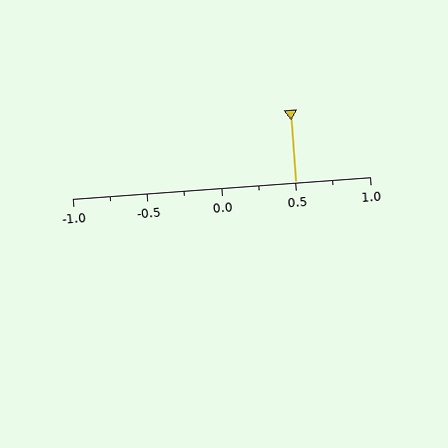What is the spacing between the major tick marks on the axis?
The major ticks are spaced 0.5 apart.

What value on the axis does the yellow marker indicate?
The marker indicates approximately 0.5.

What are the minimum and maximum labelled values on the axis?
The axis runs from -1.0 to 1.0.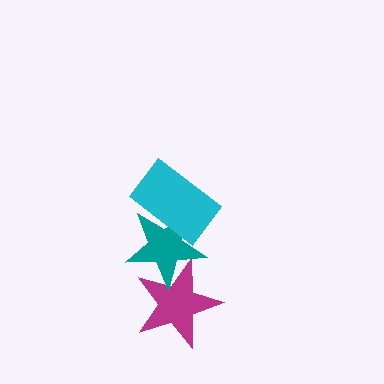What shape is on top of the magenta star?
The teal star is on top of the magenta star.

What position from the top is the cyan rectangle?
The cyan rectangle is 1st from the top.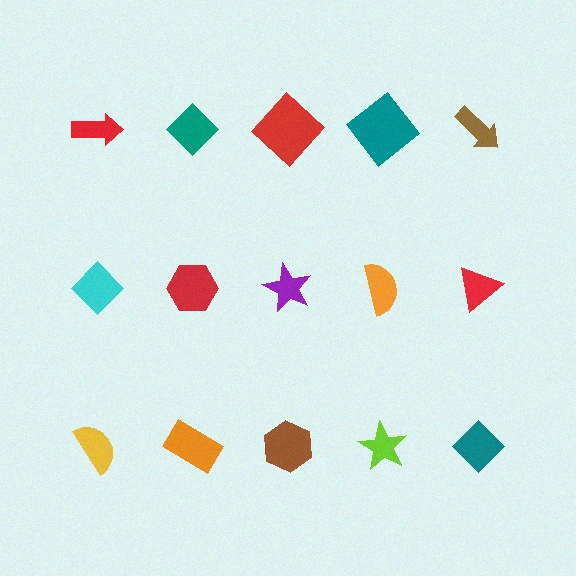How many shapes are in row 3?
5 shapes.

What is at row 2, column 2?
A red hexagon.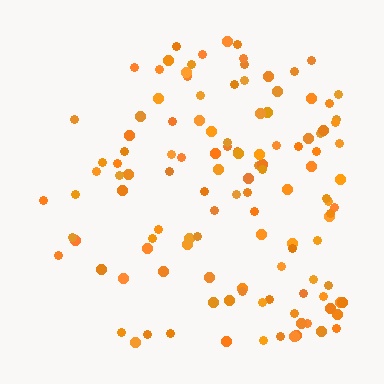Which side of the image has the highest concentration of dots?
The right.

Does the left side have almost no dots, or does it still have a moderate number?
Still a moderate number, just noticeably fewer than the right.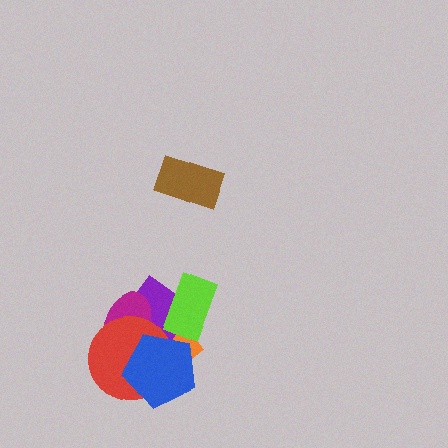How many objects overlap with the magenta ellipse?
4 objects overlap with the magenta ellipse.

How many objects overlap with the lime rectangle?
2 objects overlap with the lime rectangle.